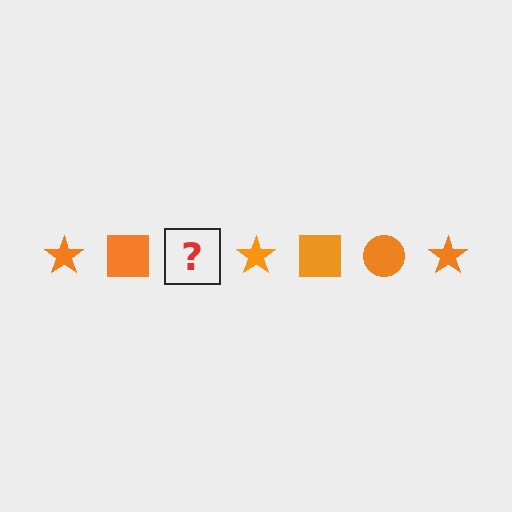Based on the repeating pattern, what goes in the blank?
The blank should be an orange circle.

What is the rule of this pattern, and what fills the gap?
The rule is that the pattern cycles through star, square, circle shapes in orange. The gap should be filled with an orange circle.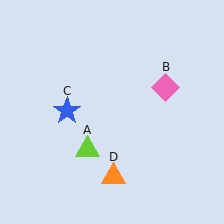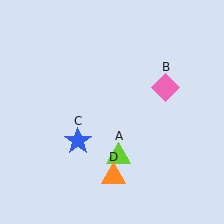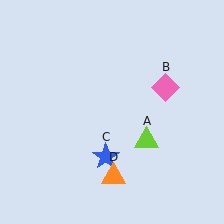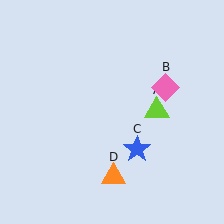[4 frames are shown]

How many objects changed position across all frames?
2 objects changed position: lime triangle (object A), blue star (object C).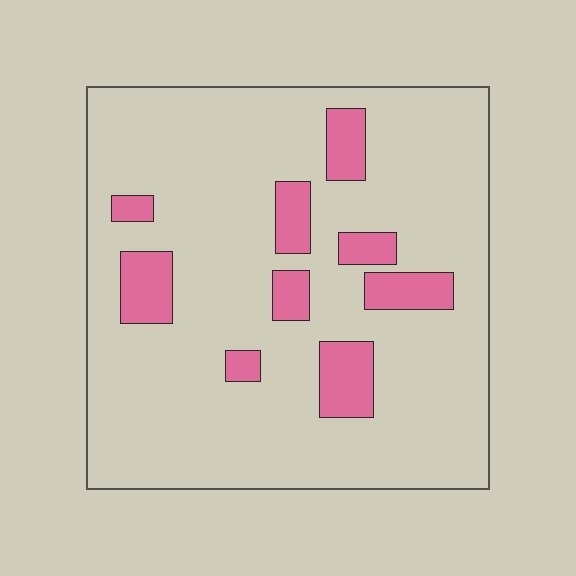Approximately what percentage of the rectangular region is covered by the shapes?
Approximately 15%.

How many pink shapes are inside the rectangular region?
9.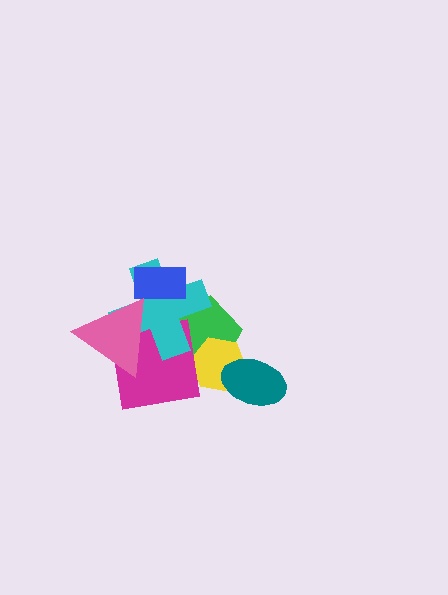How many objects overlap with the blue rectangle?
1 object overlaps with the blue rectangle.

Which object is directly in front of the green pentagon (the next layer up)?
The yellow hexagon is directly in front of the green pentagon.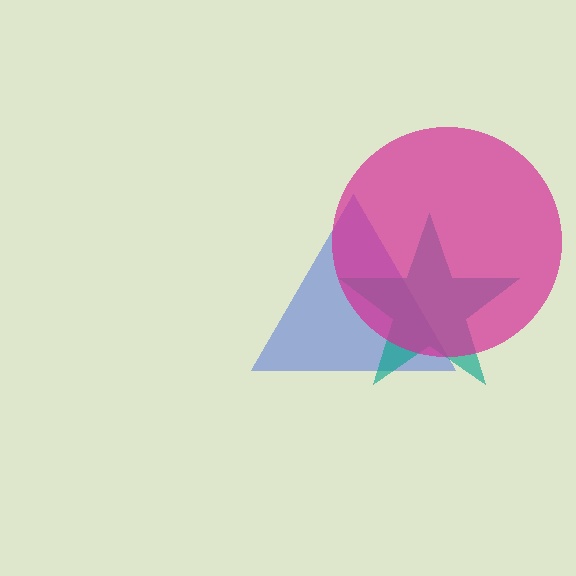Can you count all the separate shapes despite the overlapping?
Yes, there are 3 separate shapes.